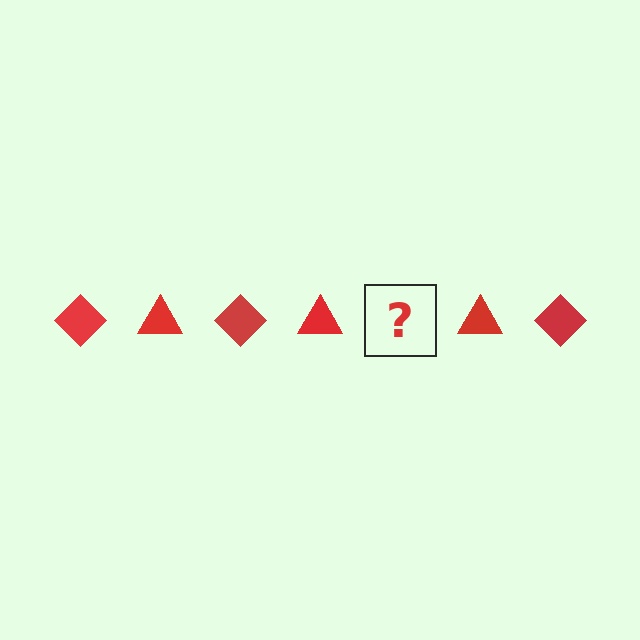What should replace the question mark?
The question mark should be replaced with a red diamond.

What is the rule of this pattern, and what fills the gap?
The rule is that the pattern cycles through diamond, triangle shapes in red. The gap should be filled with a red diamond.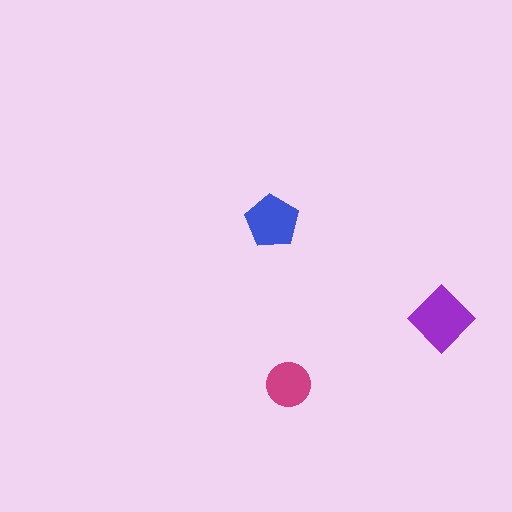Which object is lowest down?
The magenta circle is bottommost.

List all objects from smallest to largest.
The magenta circle, the blue pentagon, the purple diamond.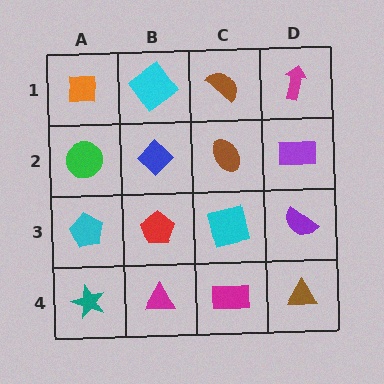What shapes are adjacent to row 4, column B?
A red pentagon (row 3, column B), a teal star (row 4, column A), a magenta rectangle (row 4, column C).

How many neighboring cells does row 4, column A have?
2.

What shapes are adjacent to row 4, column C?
A cyan square (row 3, column C), a magenta triangle (row 4, column B), a brown triangle (row 4, column D).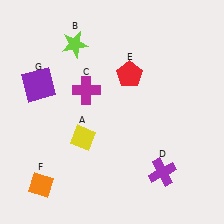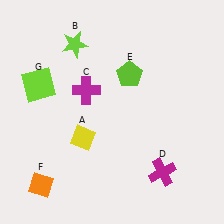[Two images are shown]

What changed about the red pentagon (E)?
In Image 1, E is red. In Image 2, it changed to lime.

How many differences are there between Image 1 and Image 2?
There are 3 differences between the two images.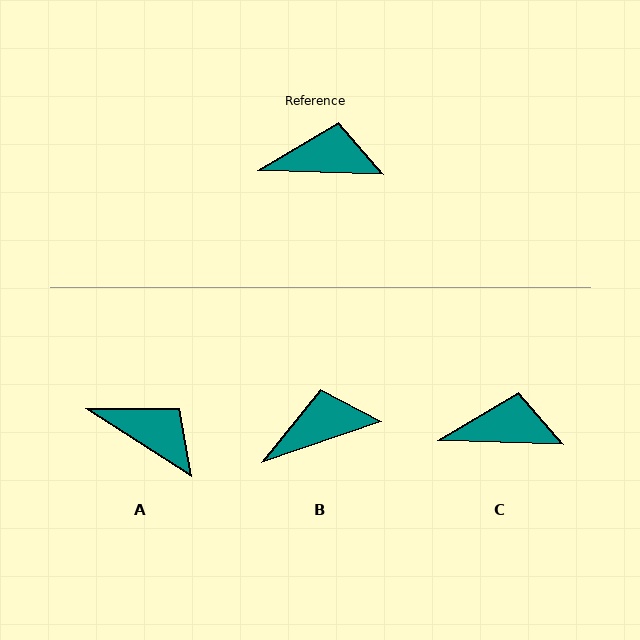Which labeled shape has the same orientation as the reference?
C.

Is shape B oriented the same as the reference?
No, it is off by about 21 degrees.